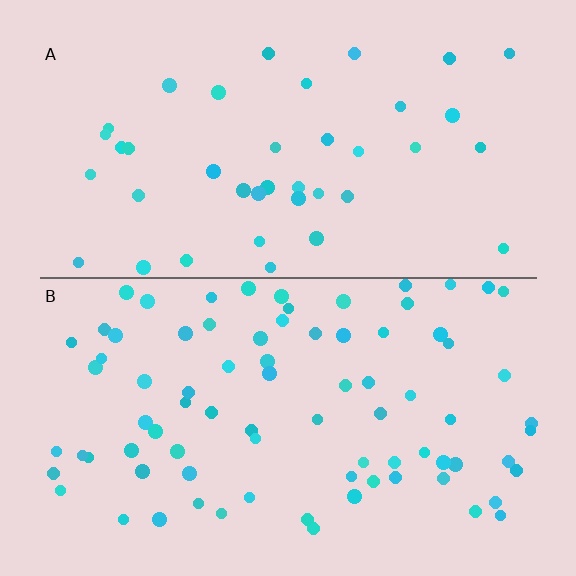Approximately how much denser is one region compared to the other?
Approximately 2.0× — region B over region A.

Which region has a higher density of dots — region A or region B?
B (the bottom).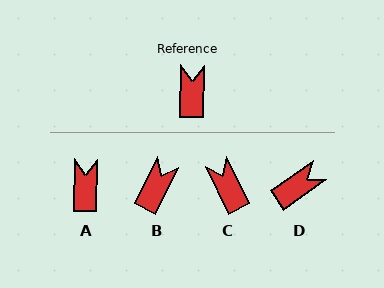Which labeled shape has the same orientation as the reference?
A.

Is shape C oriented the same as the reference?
No, it is off by about 27 degrees.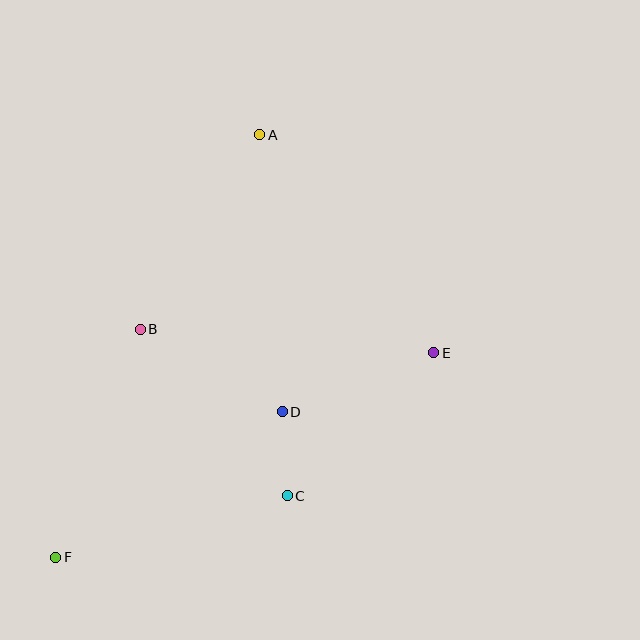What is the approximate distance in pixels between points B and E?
The distance between B and E is approximately 295 pixels.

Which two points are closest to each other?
Points C and D are closest to each other.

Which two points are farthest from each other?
Points A and F are farthest from each other.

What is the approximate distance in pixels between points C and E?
The distance between C and E is approximately 205 pixels.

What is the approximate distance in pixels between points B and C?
The distance between B and C is approximately 222 pixels.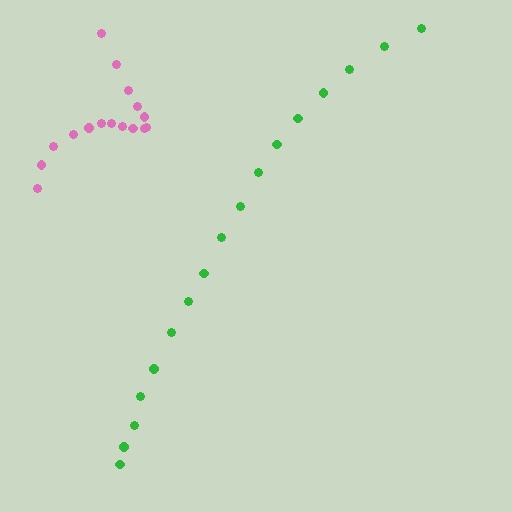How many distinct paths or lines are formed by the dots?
There are 2 distinct paths.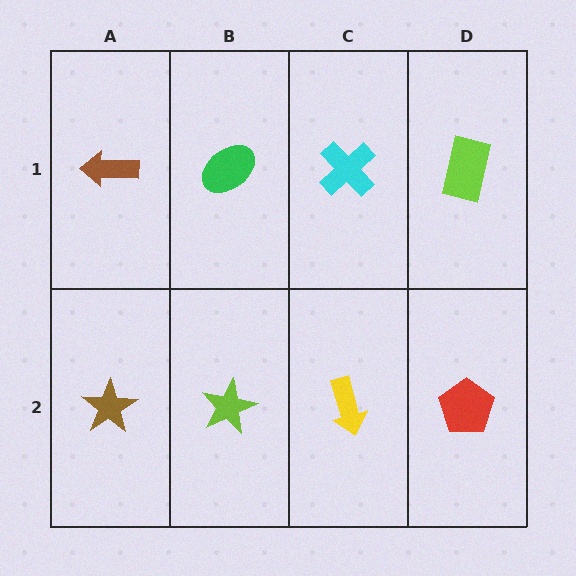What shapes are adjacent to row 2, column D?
A lime rectangle (row 1, column D), a yellow arrow (row 2, column C).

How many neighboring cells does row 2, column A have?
2.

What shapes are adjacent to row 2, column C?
A cyan cross (row 1, column C), a lime star (row 2, column B), a red pentagon (row 2, column D).